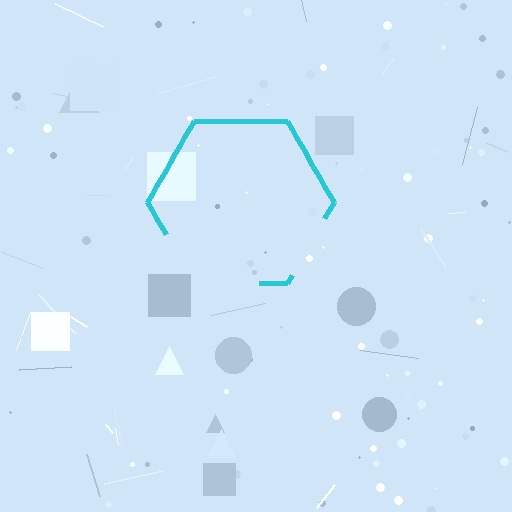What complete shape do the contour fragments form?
The contour fragments form a hexagon.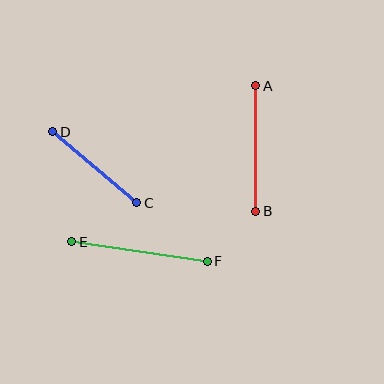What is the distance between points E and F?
The distance is approximately 137 pixels.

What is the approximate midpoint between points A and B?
The midpoint is at approximately (256, 148) pixels.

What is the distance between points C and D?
The distance is approximately 110 pixels.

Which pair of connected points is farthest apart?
Points E and F are farthest apart.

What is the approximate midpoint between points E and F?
The midpoint is at approximately (139, 252) pixels.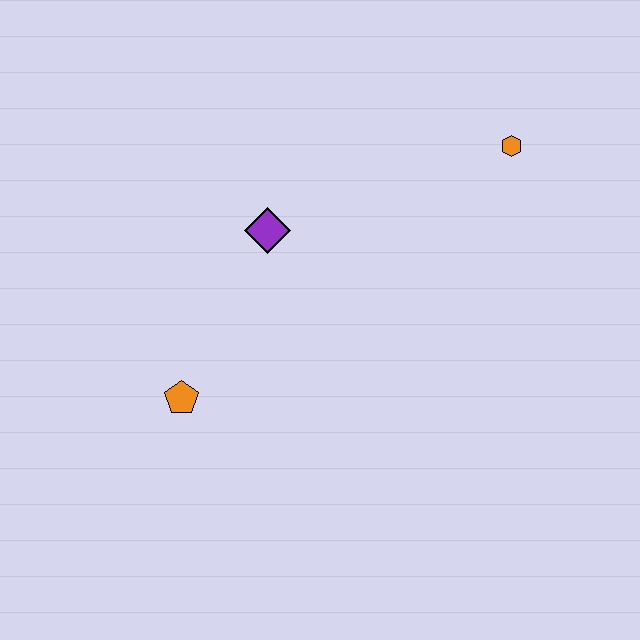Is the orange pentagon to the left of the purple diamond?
Yes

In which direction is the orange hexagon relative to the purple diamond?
The orange hexagon is to the right of the purple diamond.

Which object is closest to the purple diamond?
The orange pentagon is closest to the purple diamond.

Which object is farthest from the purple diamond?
The orange hexagon is farthest from the purple diamond.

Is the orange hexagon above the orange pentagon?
Yes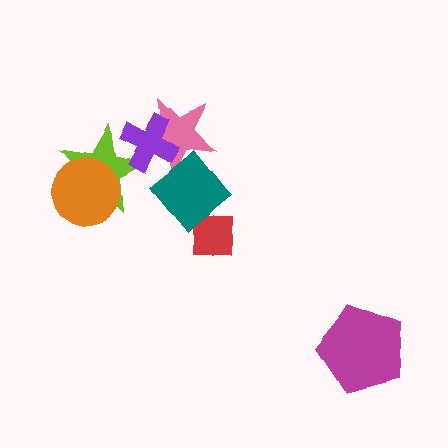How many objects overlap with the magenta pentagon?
0 objects overlap with the magenta pentagon.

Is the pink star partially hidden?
Yes, it is partially covered by another shape.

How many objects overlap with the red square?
1 object overlaps with the red square.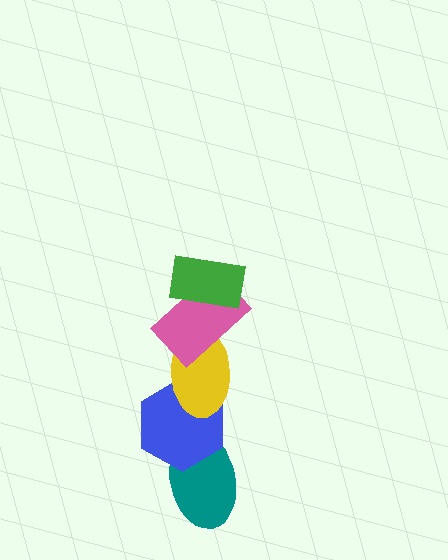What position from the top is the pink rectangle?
The pink rectangle is 2nd from the top.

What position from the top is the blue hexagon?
The blue hexagon is 4th from the top.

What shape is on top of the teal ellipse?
The blue hexagon is on top of the teal ellipse.